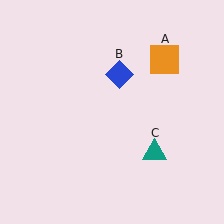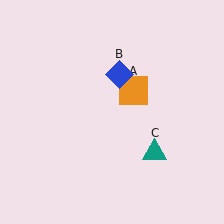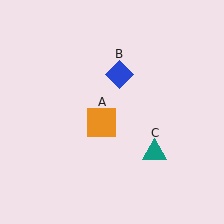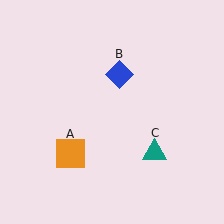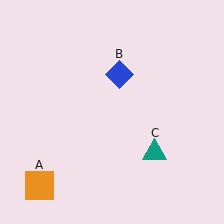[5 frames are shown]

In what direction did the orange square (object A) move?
The orange square (object A) moved down and to the left.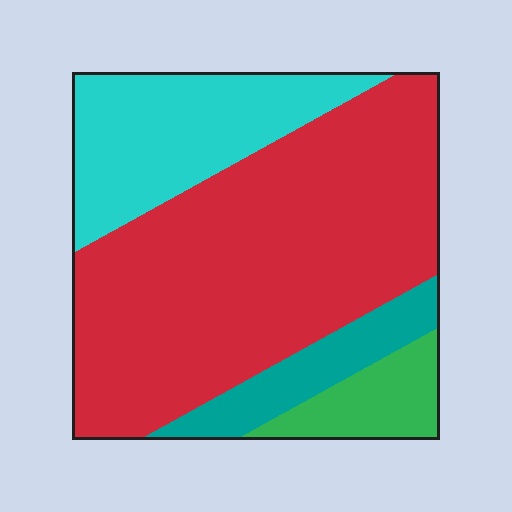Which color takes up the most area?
Red, at roughly 60%.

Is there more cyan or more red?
Red.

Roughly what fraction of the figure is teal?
Teal covers about 10% of the figure.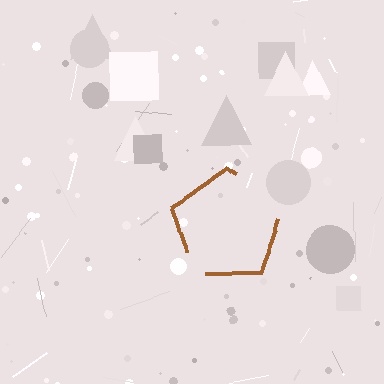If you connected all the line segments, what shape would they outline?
They would outline a pentagon.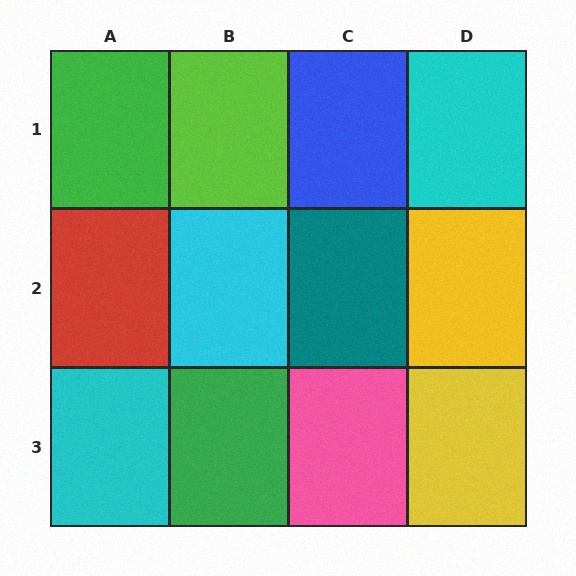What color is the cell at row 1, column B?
Lime.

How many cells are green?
2 cells are green.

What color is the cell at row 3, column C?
Pink.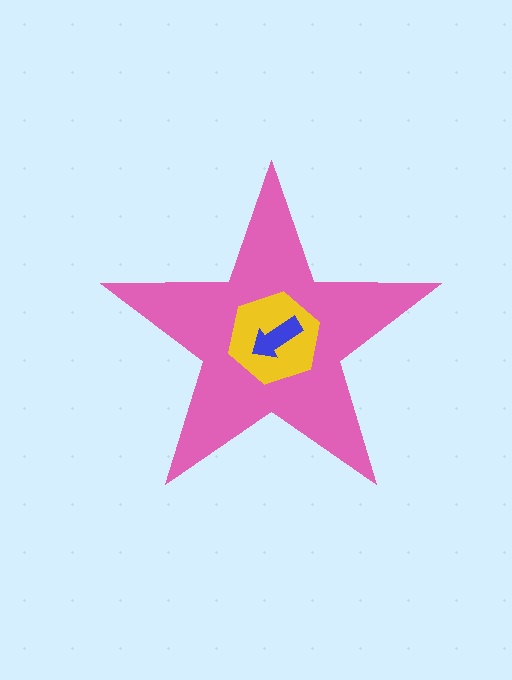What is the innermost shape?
The blue arrow.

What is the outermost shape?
The pink star.